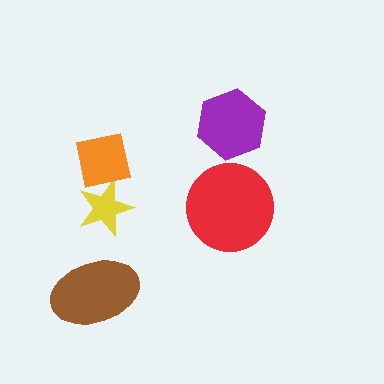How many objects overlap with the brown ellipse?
0 objects overlap with the brown ellipse.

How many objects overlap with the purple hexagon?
0 objects overlap with the purple hexagon.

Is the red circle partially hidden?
No, no other shape covers it.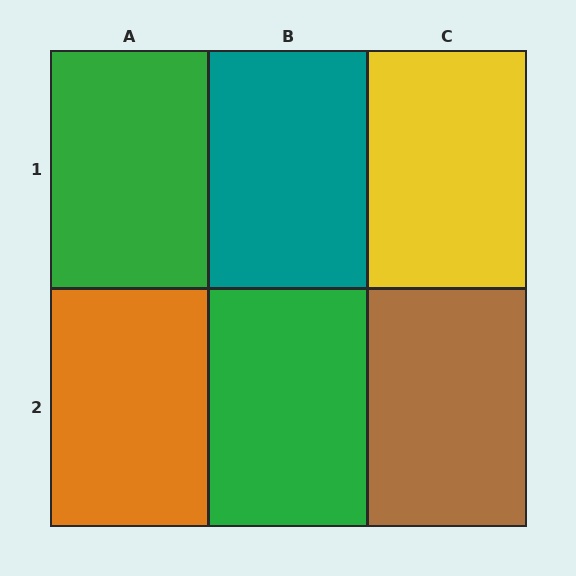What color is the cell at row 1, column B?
Teal.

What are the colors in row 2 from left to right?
Orange, green, brown.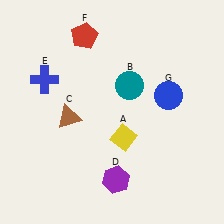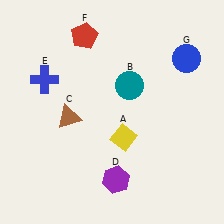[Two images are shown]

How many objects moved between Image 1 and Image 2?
1 object moved between the two images.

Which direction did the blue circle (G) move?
The blue circle (G) moved up.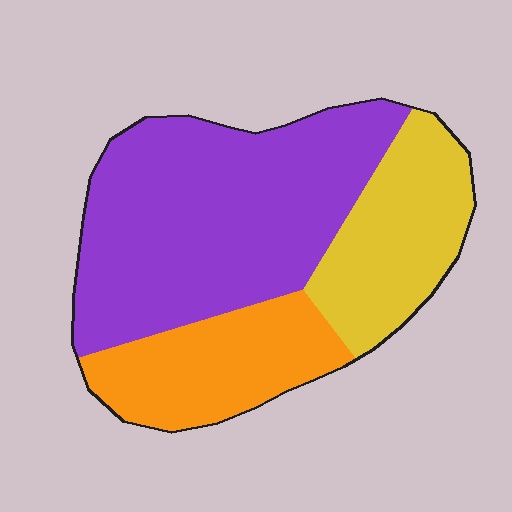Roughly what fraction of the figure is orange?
Orange takes up about one quarter (1/4) of the figure.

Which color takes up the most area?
Purple, at roughly 55%.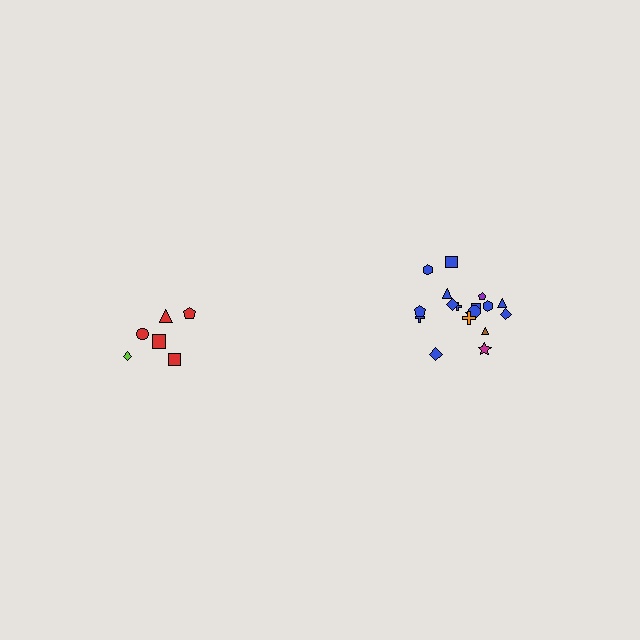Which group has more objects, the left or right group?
The right group.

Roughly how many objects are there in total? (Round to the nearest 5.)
Roughly 25 objects in total.